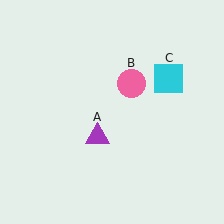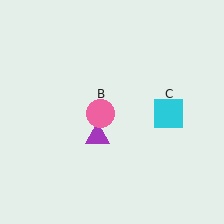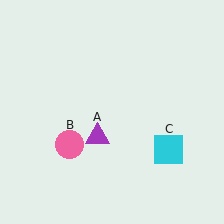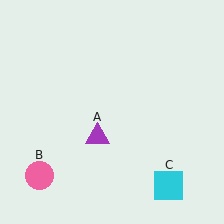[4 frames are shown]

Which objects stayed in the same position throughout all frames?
Purple triangle (object A) remained stationary.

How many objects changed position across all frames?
2 objects changed position: pink circle (object B), cyan square (object C).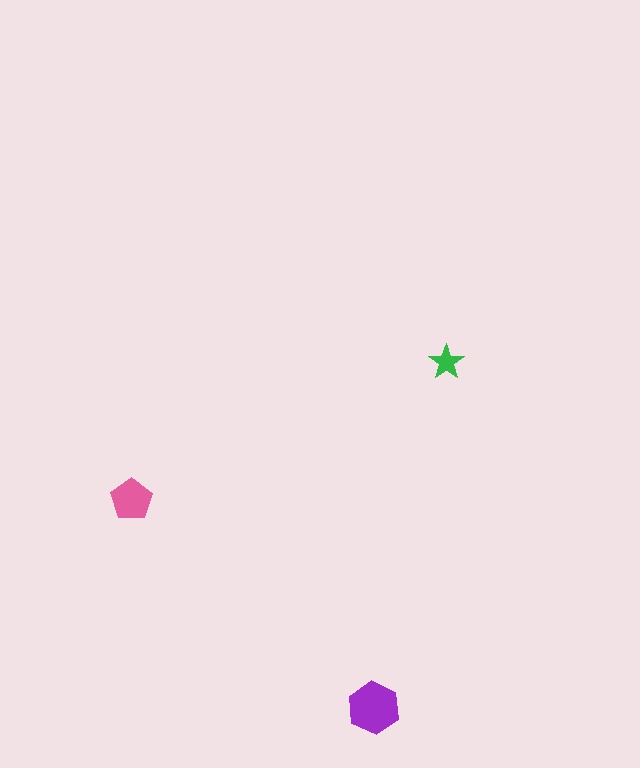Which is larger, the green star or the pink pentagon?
The pink pentagon.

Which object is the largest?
The purple hexagon.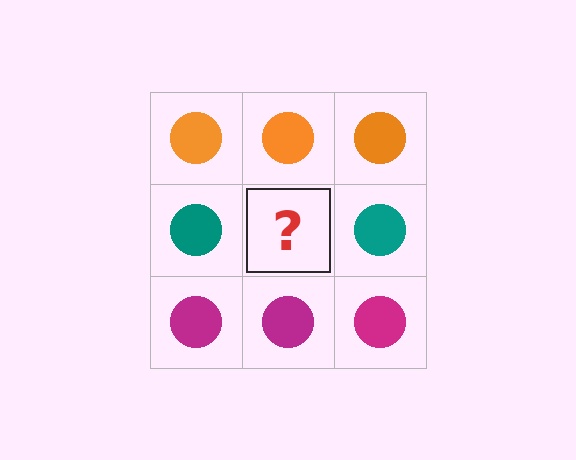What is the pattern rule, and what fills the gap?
The rule is that each row has a consistent color. The gap should be filled with a teal circle.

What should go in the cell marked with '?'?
The missing cell should contain a teal circle.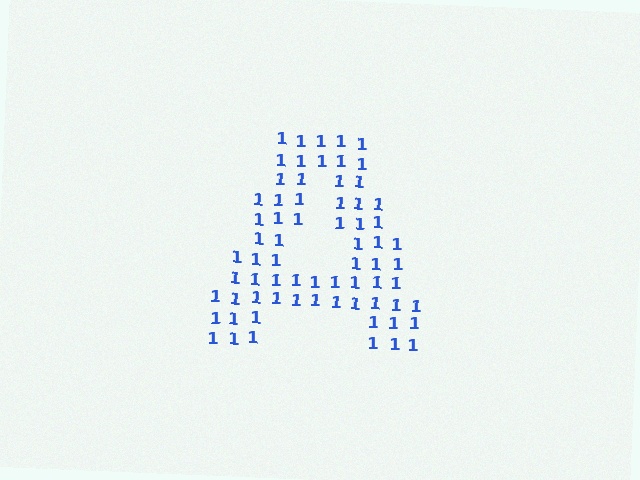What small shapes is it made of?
It is made of small digit 1's.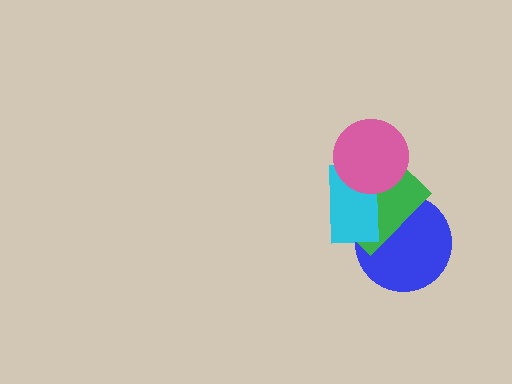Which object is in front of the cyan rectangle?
The pink circle is in front of the cyan rectangle.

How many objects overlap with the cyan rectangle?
3 objects overlap with the cyan rectangle.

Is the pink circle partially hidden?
No, no other shape covers it.